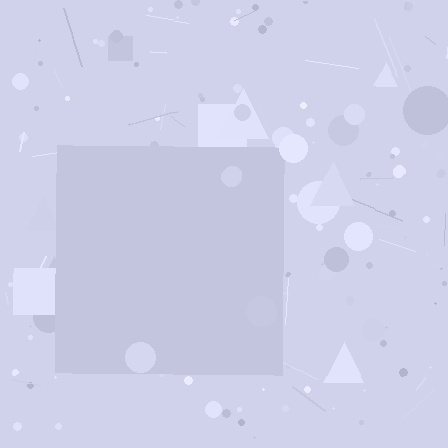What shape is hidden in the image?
A square is hidden in the image.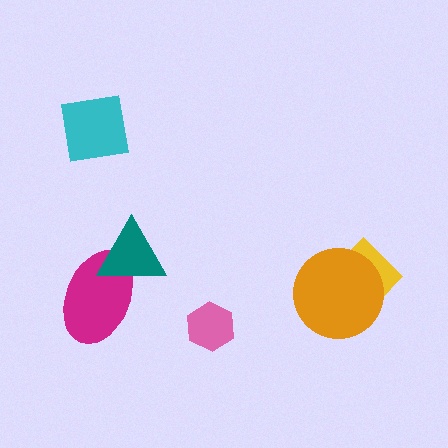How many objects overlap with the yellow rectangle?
1 object overlaps with the yellow rectangle.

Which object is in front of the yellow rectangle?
The orange circle is in front of the yellow rectangle.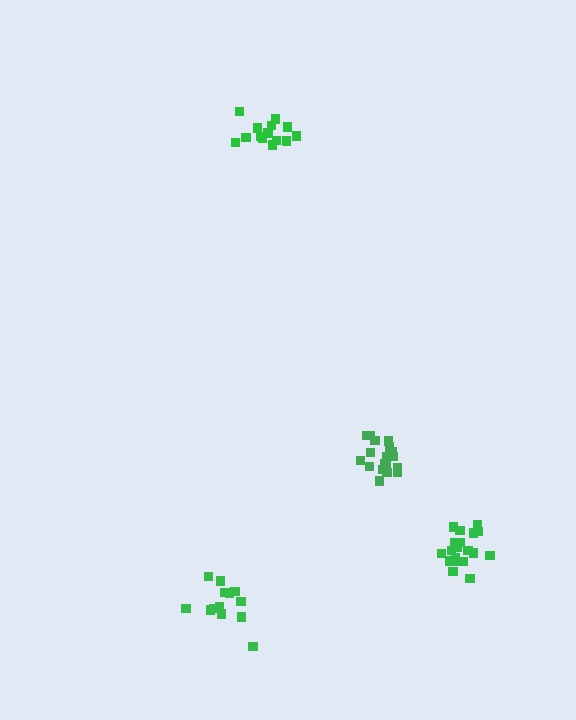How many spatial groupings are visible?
There are 4 spatial groupings.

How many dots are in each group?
Group 1: 14 dots, Group 2: 19 dots, Group 3: 19 dots, Group 4: 14 dots (66 total).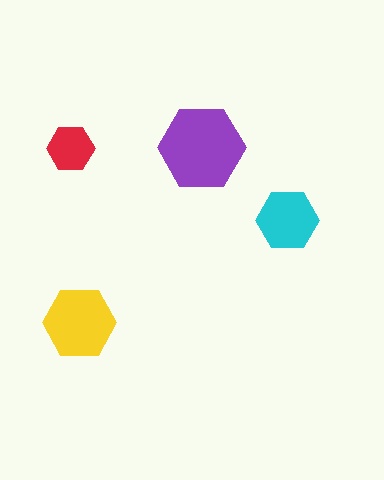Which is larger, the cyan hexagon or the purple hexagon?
The purple one.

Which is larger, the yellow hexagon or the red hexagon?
The yellow one.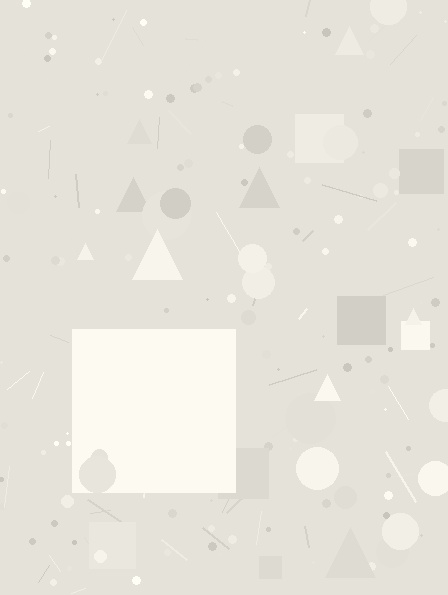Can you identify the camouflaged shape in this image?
The camouflaged shape is a square.